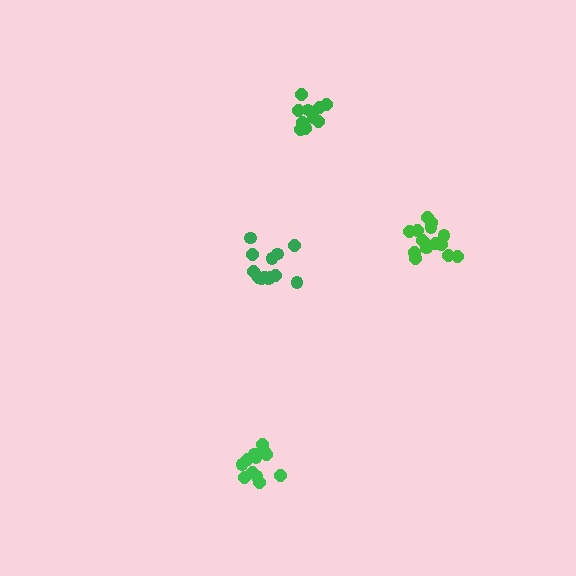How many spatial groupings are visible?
There are 4 spatial groupings.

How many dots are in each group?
Group 1: 11 dots, Group 2: 13 dots, Group 3: 15 dots, Group 4: 15 dots (54 total).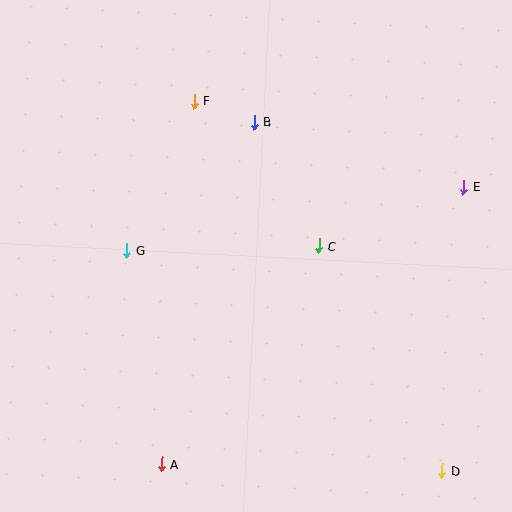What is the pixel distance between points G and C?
The distance between G and C is 192 pixels.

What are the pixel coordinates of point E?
Point E is at (464, 187).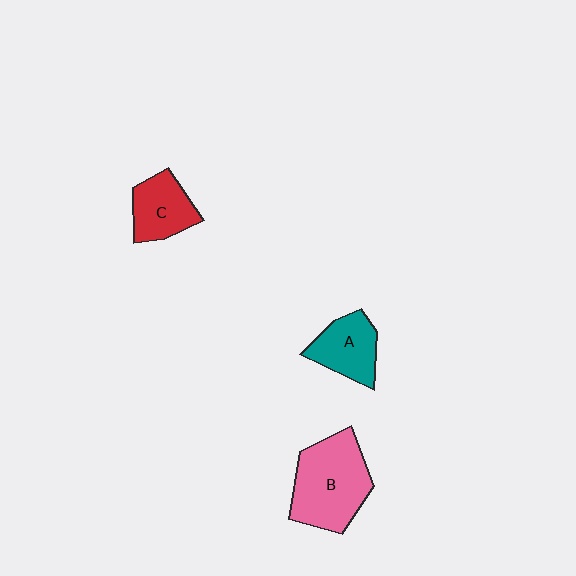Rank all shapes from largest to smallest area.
From largest to smallest: B (pink), A (teal), C (red).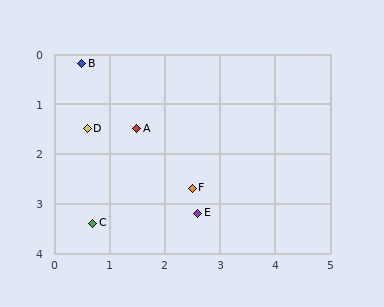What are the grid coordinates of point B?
Point B is at approximately (0.5, 0.2).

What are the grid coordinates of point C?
Point C is at approximately (0.7, 3.4).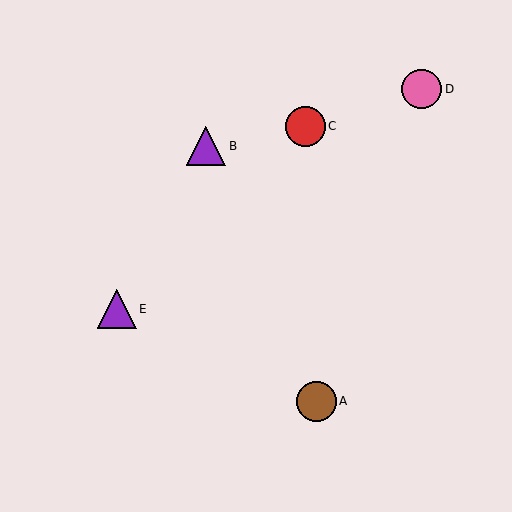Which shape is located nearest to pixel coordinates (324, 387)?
The brown circle (labeled A) at (316, 401) is nearest to that location.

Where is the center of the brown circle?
The center of the brown circle is at (316, 401).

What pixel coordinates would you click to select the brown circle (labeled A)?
Click at (316, 401) to select the brown circle A.